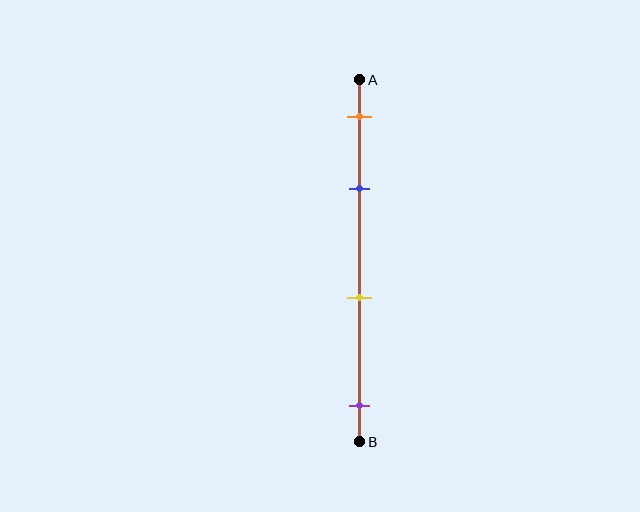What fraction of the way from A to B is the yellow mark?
The yellow mark is approximately 60% (0.6) of the way from A to B.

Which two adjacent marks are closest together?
The orange and blue marks are the closest adjacent pair.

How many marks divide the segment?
There are 4 marks dividing the segment.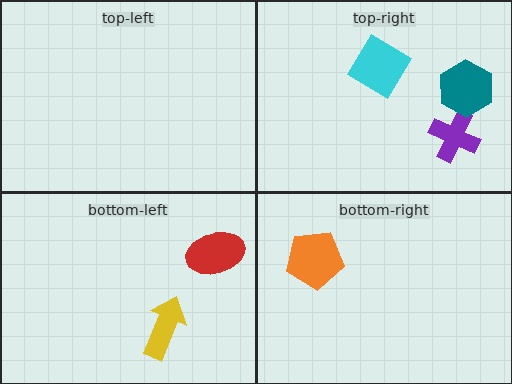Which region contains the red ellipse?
The bottom-left region.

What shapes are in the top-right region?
The cyan diamond, the purple cross, the teal hexagon.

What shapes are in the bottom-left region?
The yellow arrow, the red ellipse.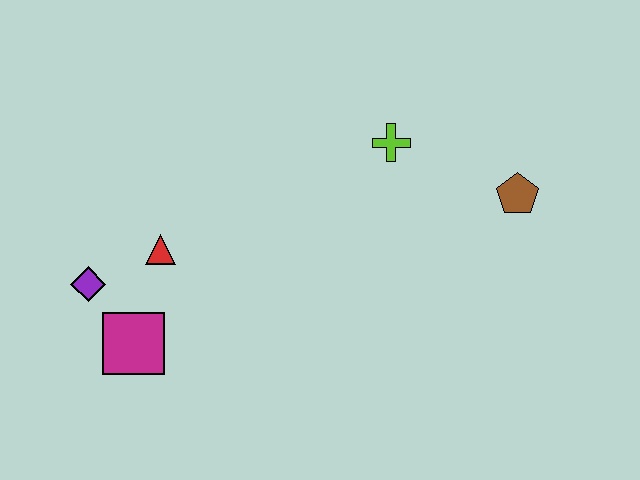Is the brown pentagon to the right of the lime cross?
Yes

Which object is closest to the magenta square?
The purple diamond is closest to the magenta square.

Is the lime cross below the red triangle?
No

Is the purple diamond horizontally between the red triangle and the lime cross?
No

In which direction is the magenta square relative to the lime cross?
The magenta square is to the left of the lime cross.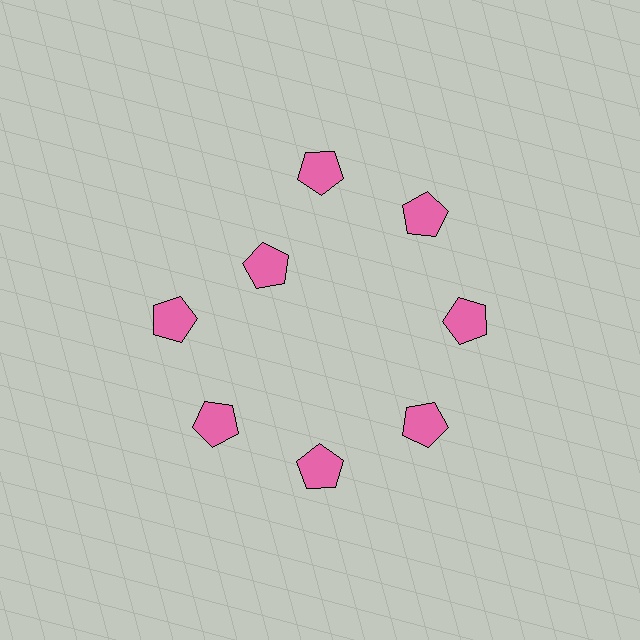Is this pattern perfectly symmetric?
No. The 8 pink pentagons are arranged in a ring, but one element near the 10 o'clock position is pulled inward toward the center, breaking the 8-fold rotational symmetry.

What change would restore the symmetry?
The symmetry would be restored by moving it outward, back onto the ring so that all 8 pentagons sit at equal angles and equal distance from the center.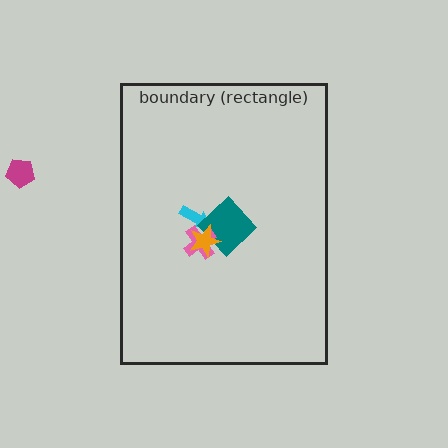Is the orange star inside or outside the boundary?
Inside.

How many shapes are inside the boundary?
4 inside, 1 outside.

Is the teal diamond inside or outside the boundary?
Inside.